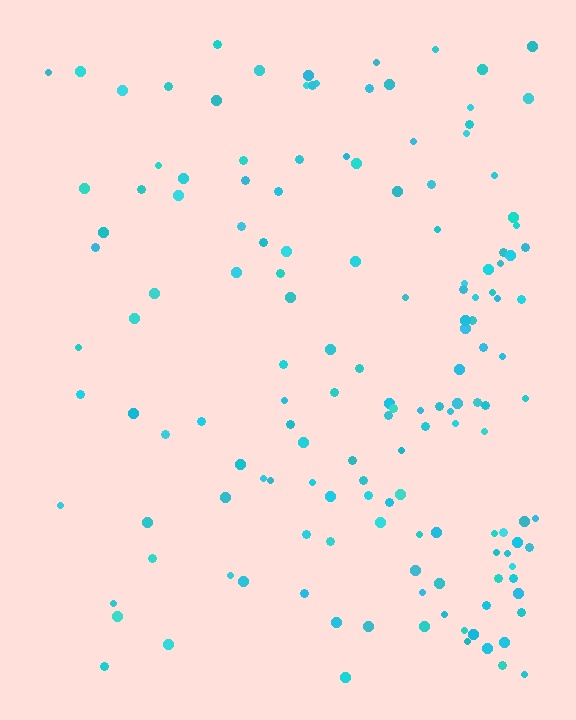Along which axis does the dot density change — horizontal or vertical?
Horizontal.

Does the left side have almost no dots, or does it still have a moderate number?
Still a moderate number, just noticeably fewer than the right.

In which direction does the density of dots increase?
From left to right, with the right side densest.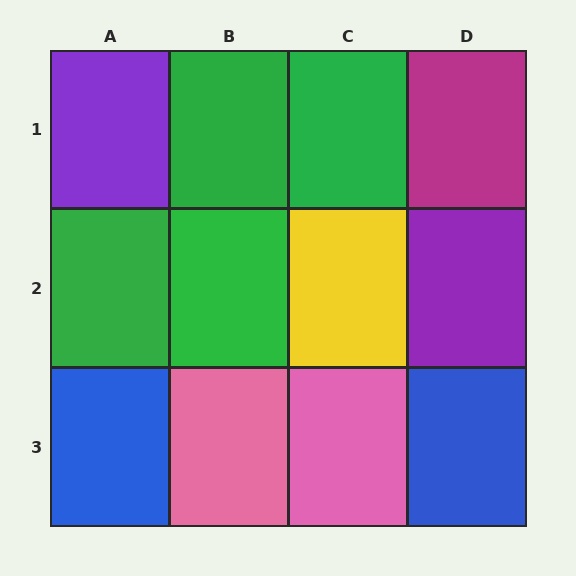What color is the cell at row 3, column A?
Blue.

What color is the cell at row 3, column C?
Pink.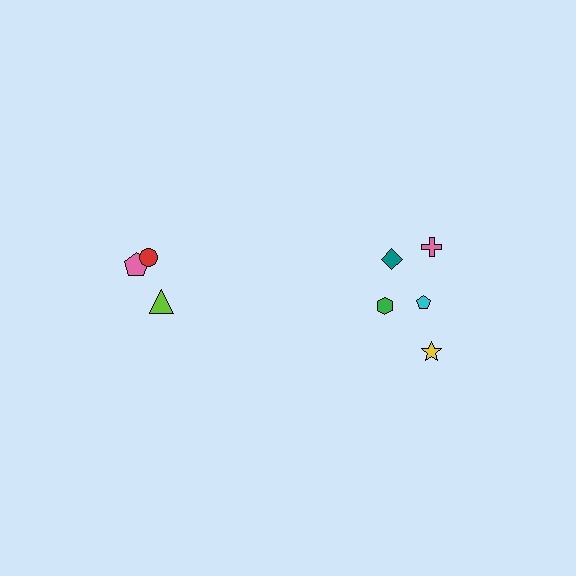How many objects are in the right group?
There are 5 objects.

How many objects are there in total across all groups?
There are 8 objects.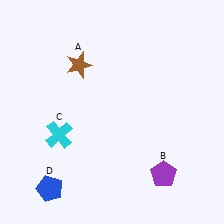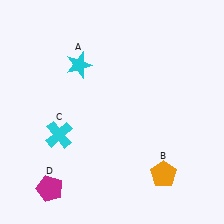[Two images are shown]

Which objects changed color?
A changed from brown to cyan. B changed from purple to orange. D changed from blue to magenta.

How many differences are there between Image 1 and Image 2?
There are 3 differences between the two images.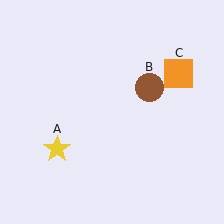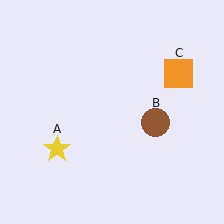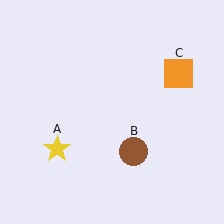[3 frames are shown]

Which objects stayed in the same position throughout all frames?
Yellow star (object A) and orange square (object C) remained stationary.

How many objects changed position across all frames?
1 object changed position: brown circle (object B).